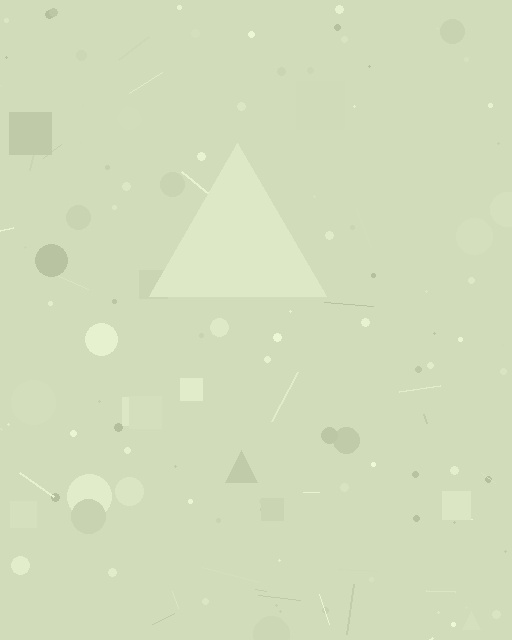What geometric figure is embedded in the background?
A triangle is embedded in the background.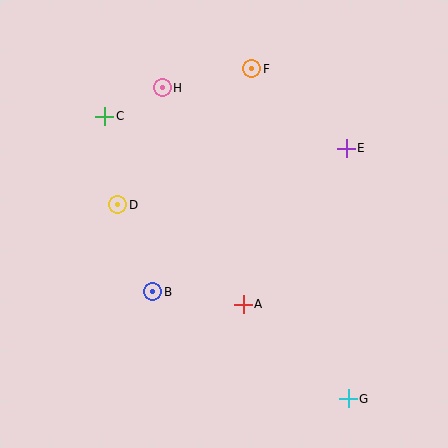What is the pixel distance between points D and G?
The distance between D and G is 301 pixels.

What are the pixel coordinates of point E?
Point E is at (346, 148).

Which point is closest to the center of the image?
Point A at (243, 304) is closest to the center.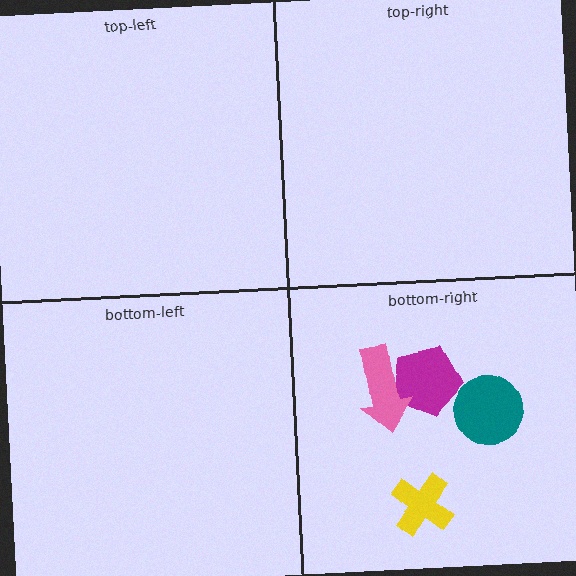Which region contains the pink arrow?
The bottom-right region.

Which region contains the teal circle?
The bottom-right region.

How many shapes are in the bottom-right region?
4.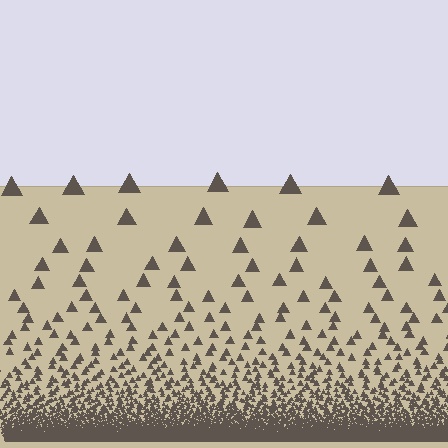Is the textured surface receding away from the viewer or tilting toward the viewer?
The surface appears to tilt toward the viewer. Texture elements get larger and sparser toward the top.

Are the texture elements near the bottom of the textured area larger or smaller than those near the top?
Smaller. The gradient is inverted — elements near the bottom are smaller and denser.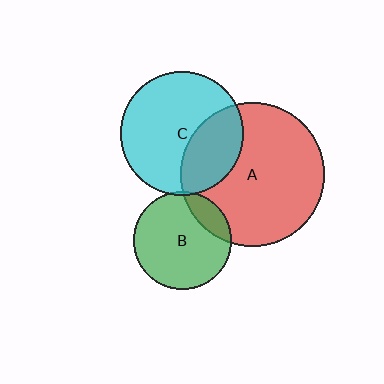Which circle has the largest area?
Circle A (red).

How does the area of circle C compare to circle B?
Approximately 1.6 times.